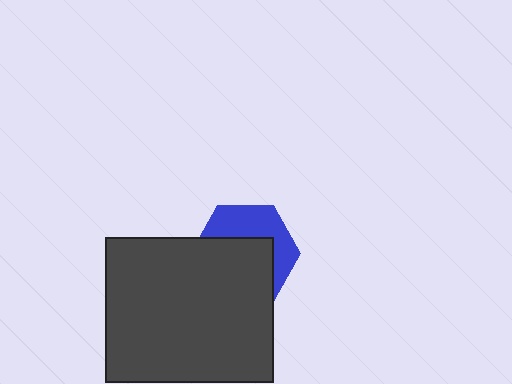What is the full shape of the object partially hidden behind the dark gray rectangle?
The partially hidden object is a blue hexagon.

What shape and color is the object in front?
The object in front is a dark gray rectangle.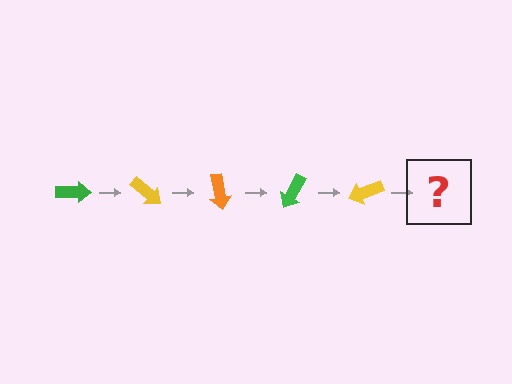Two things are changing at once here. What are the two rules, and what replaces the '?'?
The two rules are that it rotates 40 degrees each step and the color cycles through green, yellow, and orange. The '?' should be an orange arrow, rotated 200 degrees from the start.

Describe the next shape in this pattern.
It should be an orange arrow, rotated 200 degrees from the start.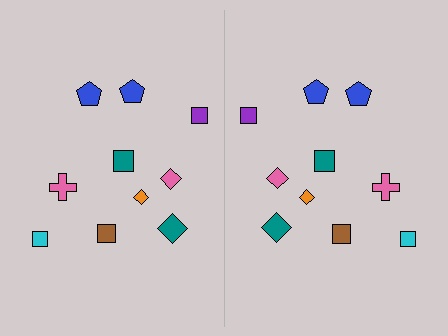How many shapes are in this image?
There are 20 shapes in this image.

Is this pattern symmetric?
Yes, this pattern has bilateral (reflection) symmetry.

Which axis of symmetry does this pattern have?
The pattern has a vertical axis of symmetry running through the center of the image.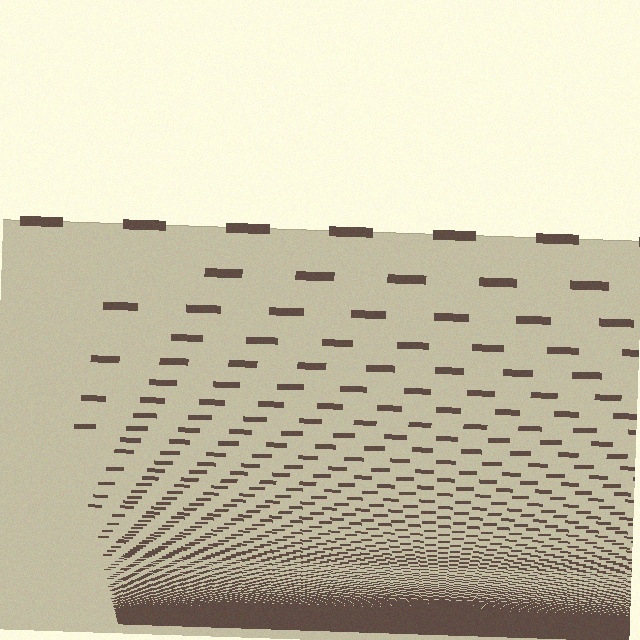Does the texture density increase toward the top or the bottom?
Density increases toward the bottom.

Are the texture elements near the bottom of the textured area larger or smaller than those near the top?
Smaller. The gradient is inverted — elements near the bottom are smaller and denser.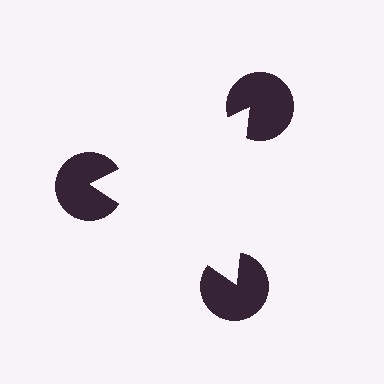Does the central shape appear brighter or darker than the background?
It typically appears slightly brighter than the background, even though no actual brightness change is drawn.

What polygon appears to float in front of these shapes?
An illusory triangle — its edges are inferred from the aligned wedge cuts in the pac-man discs, not physically drawn.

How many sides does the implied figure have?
3 sides.